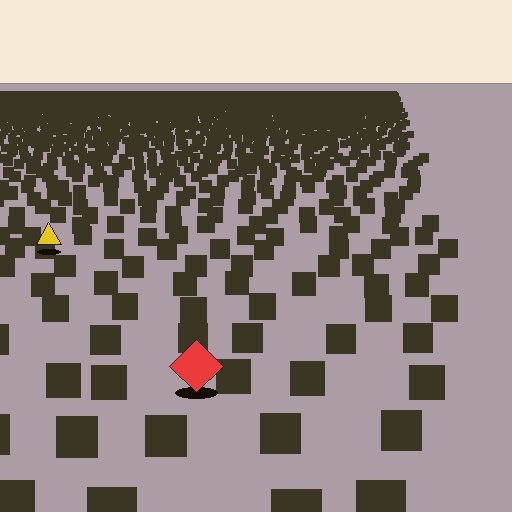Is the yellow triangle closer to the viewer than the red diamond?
No. The red diamond is closer — you can tell from the texture gradient: the ground texture is coarser near it.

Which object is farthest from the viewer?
The yellow triangle is farthest from the viewer. It appears smaller and the ground texture around it is denser.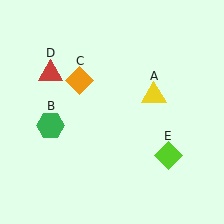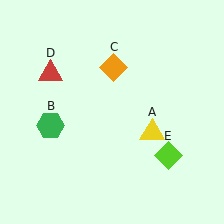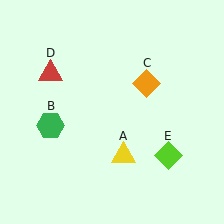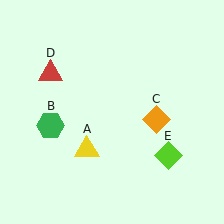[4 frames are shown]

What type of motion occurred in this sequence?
The yellow triangle (object A), orange diamond (object C) rotated clockwise around the center of the scene.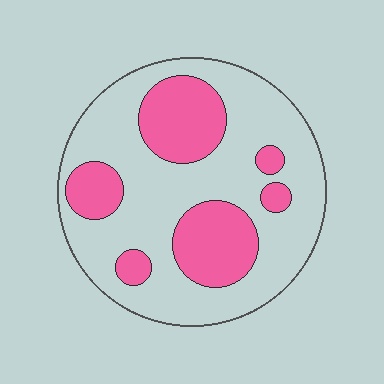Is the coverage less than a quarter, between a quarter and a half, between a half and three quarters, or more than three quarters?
Between a quarter and a half.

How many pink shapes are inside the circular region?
6.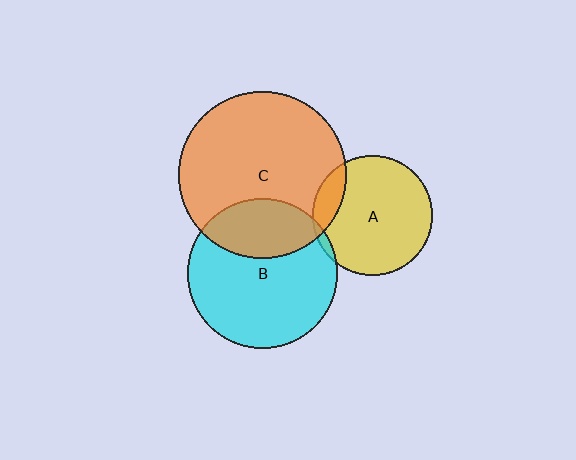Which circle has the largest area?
Circle C (orange).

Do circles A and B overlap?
Yes.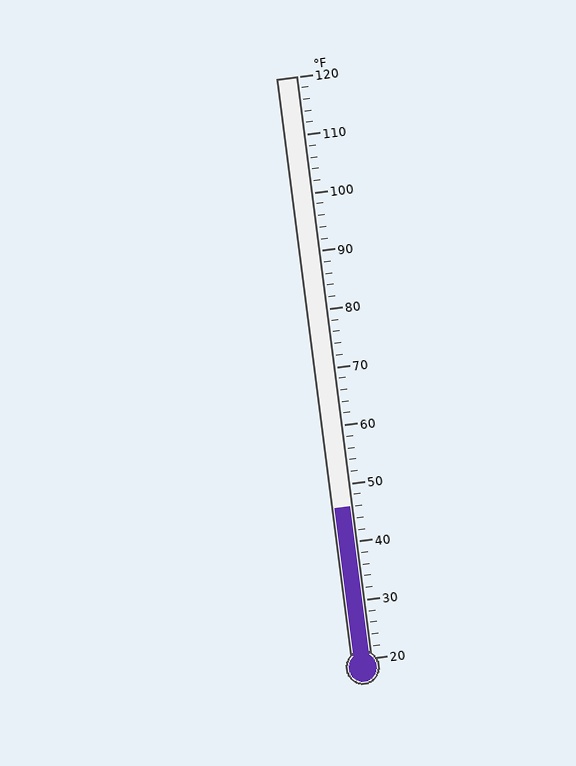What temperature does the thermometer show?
The thermometer shows approximately 46°F.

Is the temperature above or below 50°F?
The temperature is below 50°F.